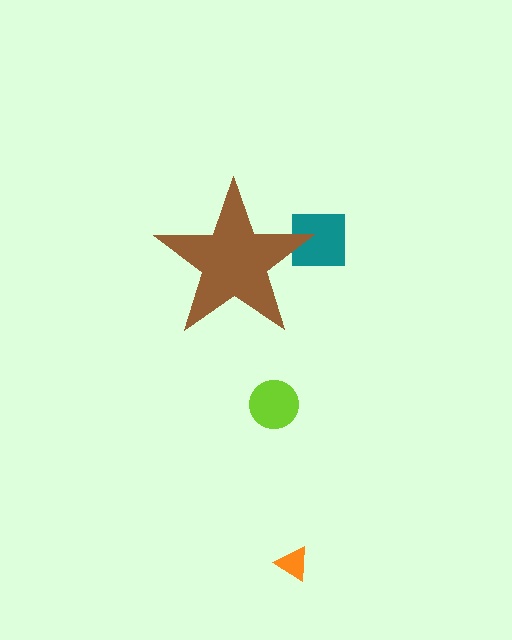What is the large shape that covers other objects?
A brown star.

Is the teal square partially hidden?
Yes, the teal square is partially hidden behind the brown star.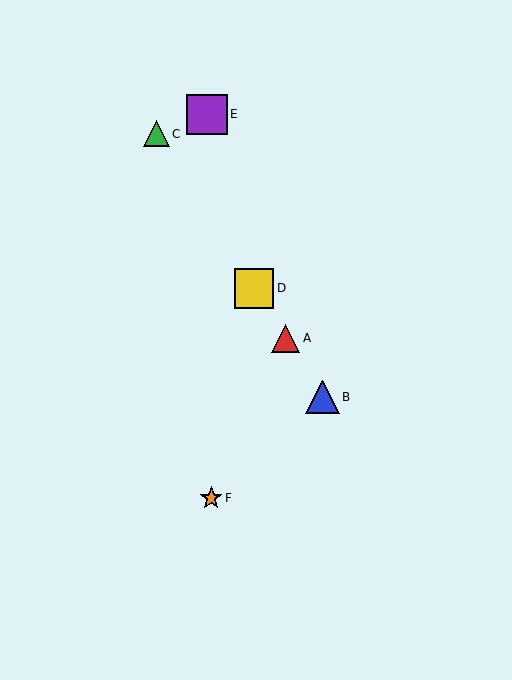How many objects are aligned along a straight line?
4 objects (A, B, C, D) are aligned along a straight line.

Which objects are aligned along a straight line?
Objects A, B, C, D are aligned along a straight line.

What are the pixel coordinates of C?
Object C is at (156, 134).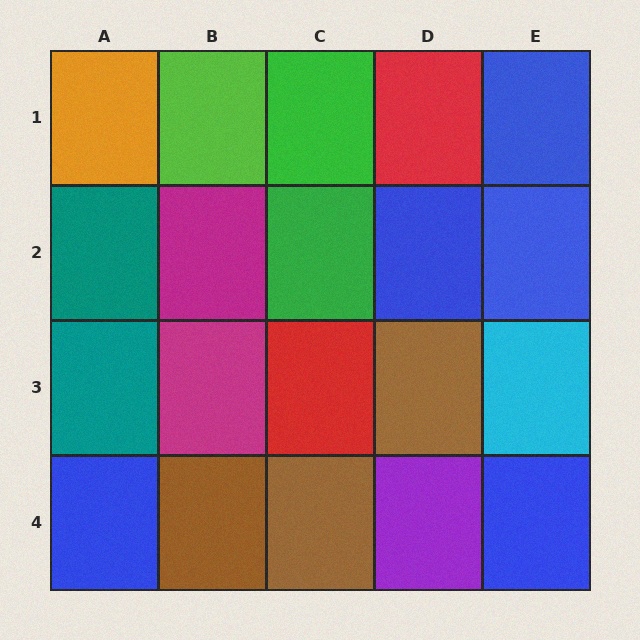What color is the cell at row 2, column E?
Blue.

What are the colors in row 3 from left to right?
Teal, magenta, red, brown, cyan.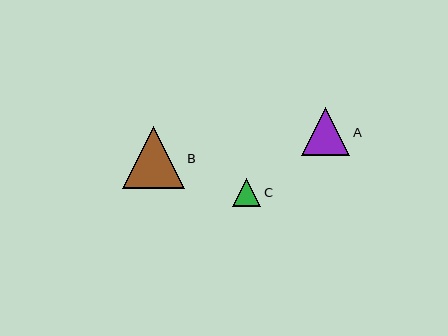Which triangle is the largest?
Triangle B is the largest with a size of approximately 62 pixels.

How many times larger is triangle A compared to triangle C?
Triangle A is approximately 1.7 times the size of triangle C.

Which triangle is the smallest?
Triangle C is the smallest with a size of approximately 28 pixels.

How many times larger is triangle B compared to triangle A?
Triangle B is approximately 1.3 times the size of triangle A.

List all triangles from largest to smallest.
From largest to smallest: B, A, C.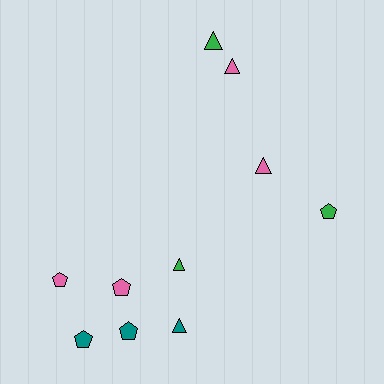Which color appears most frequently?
Pink, with 4 objects.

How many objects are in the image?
There are 10 objects.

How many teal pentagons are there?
There are 2 teal pentagons.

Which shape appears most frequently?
Pentagon, with 5 objects.